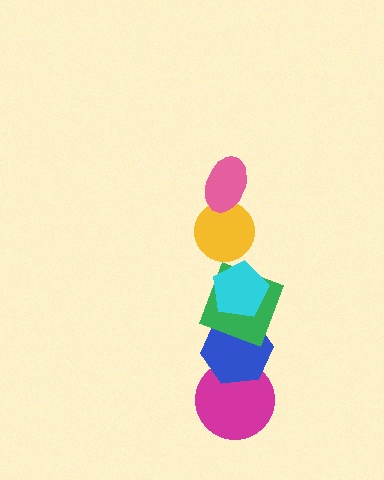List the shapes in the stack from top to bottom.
From top to bottom: the pink ellipse, the yellow circle, the cyan pentagon, the green square, the blue hexagon, the magenta circle.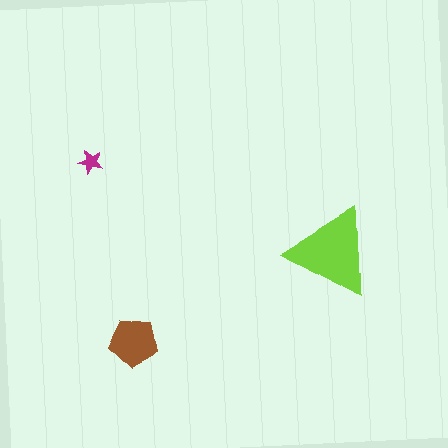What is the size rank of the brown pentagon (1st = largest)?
2nd.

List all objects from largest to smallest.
The lime triangle, the brown pentagon, the magenta star.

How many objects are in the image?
There are 3 objects in the image.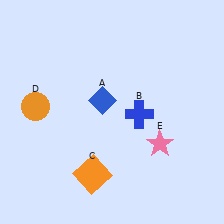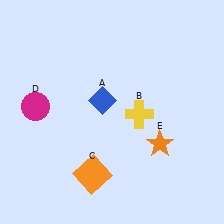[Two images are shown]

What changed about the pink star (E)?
In Image 1, E is pink. In Image 2, it changed to orange.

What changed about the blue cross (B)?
In Image 1, B is blue. In Image 2, it changed to yellow.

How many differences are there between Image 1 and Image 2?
There are 3 differences between the two images.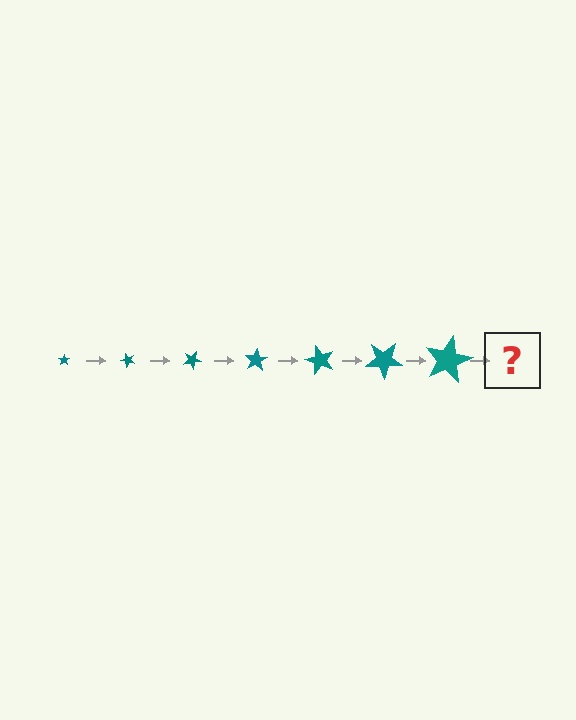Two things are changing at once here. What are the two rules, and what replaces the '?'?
The two rules are that the star grows larger each step and it rotates 50 degrees each step. The '?' should be a star, larger than the previous one and rotated 350 degrees from the start.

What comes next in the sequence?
The next element should be a star, larger than the previous one and rotated 350 degrees from the start.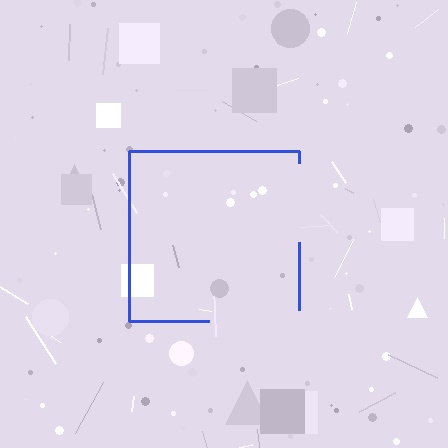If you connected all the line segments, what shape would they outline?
They would outline a square.